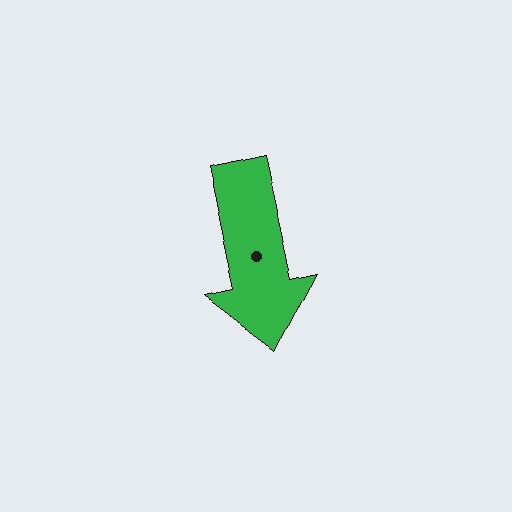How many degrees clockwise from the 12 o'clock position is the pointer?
Approximately 168 degrees.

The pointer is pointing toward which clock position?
Roughly 6 o'clock.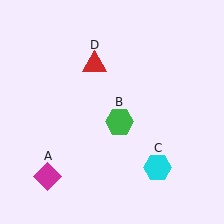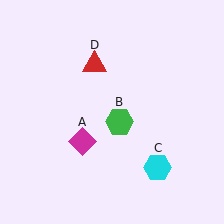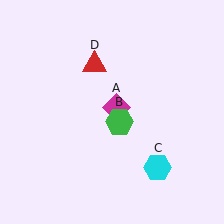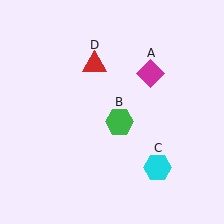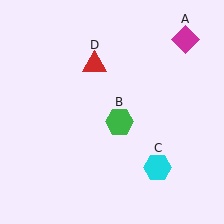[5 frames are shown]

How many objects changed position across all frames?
1 object changed position: magenta diamond (object A).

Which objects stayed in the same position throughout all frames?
Green hexagon (object B) and cyan hexagon (object C) and red triangle (object D) remained stationary.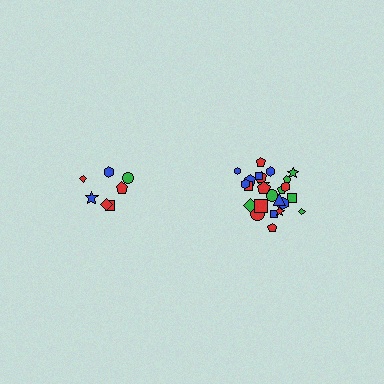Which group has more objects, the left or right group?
The right group.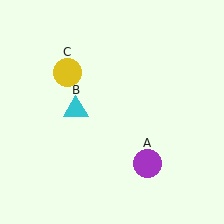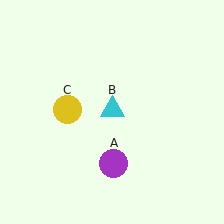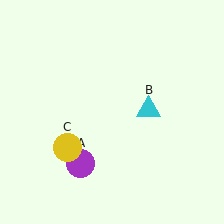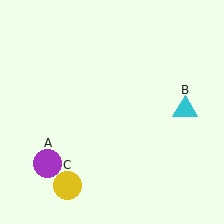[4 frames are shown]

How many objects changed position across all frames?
3 objects changed position: purple circle (object A), cyan triangle (object B), yellow circle (object C).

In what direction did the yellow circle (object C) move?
The yellow circle (object C) moved down.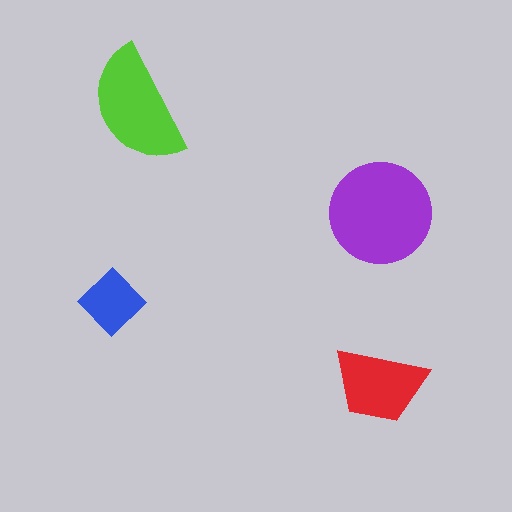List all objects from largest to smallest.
The purple circle, the lime semicircle, the red trapezoid, the blue diamond.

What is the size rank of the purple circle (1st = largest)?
1st.